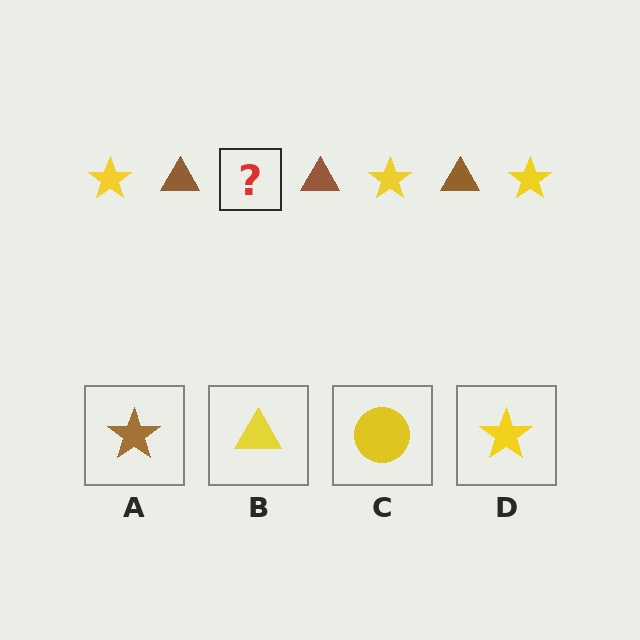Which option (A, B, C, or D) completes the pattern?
D.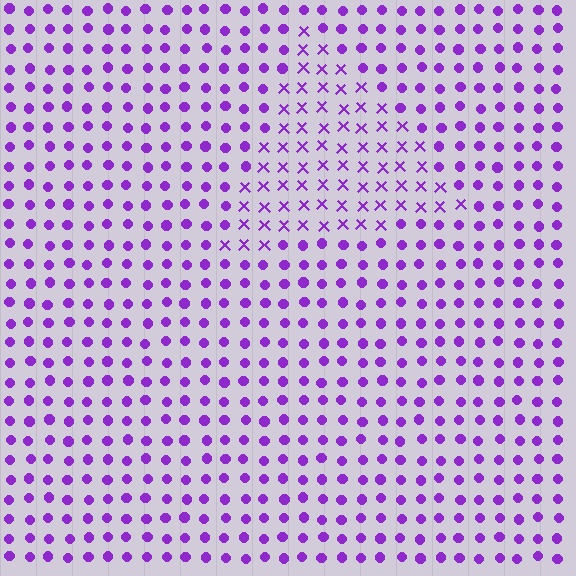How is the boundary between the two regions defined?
The boundary is defined by a change in element shape: X marks inside vs. circles outside. All elements share the same color and spacing.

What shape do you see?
I see a triangle.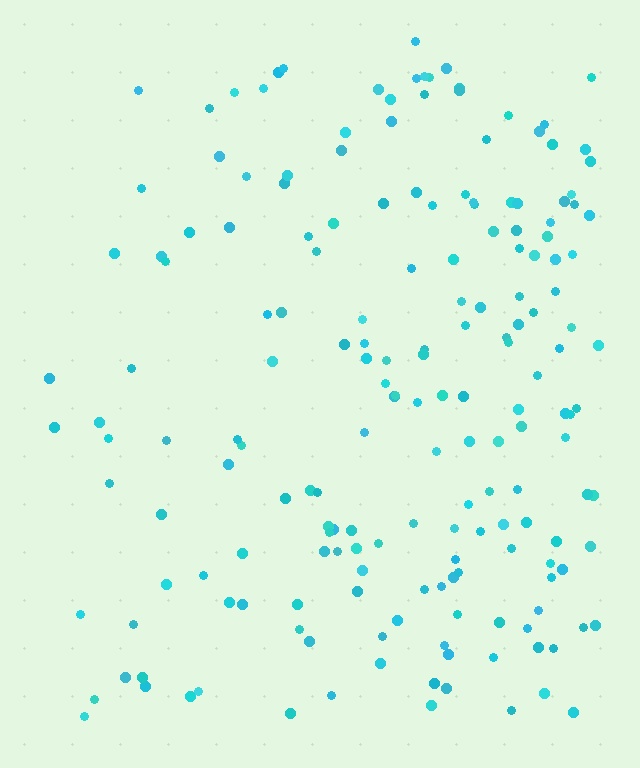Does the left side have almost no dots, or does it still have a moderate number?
Still a moderate number, just noticeably fewer than the right.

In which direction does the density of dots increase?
From left to right, with the right side densest.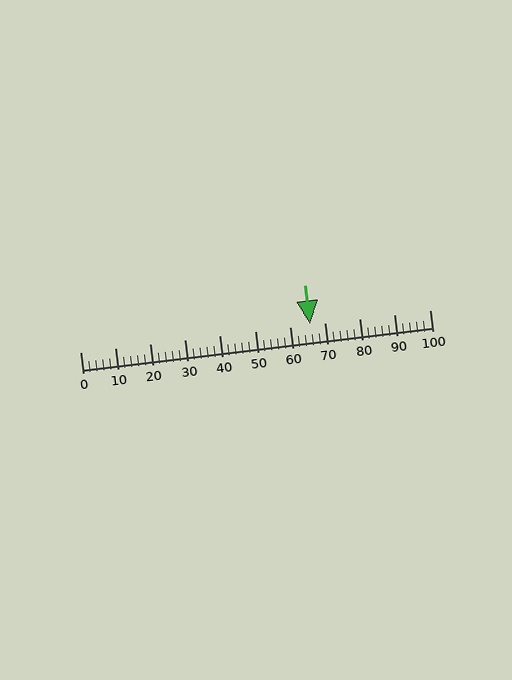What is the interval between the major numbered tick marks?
The major tick marks are spaced 10 units apart.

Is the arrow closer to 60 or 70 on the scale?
The arrow is closer to 70.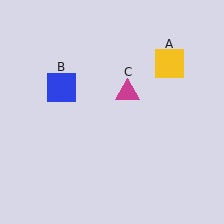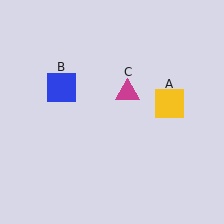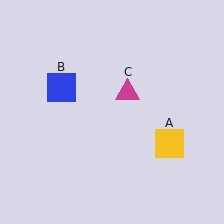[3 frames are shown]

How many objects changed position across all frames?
1 object changed position: yellow square (object A).